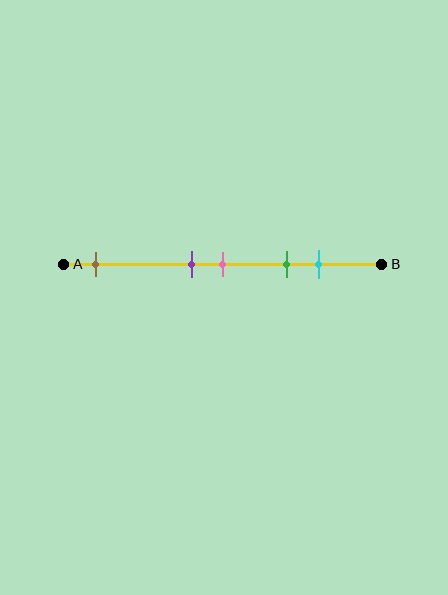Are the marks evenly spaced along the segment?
No, the marks are not evenly spaced.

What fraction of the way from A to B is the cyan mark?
The cyan mark is approximately 80% (0.8) of the way from A to B.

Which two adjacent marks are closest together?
The purple and pink marks are the closest adjacent pair.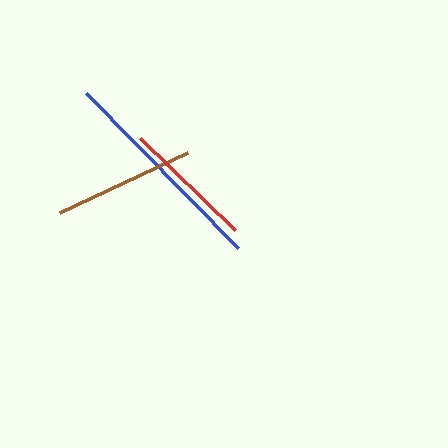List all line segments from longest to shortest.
From longest to shortest: blue, brown, red.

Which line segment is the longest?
The blue line is the longest at approximately 217 pixels.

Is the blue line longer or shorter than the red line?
The blue line is longer than the red line.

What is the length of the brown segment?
The brown segment is approximately 141 pixels long.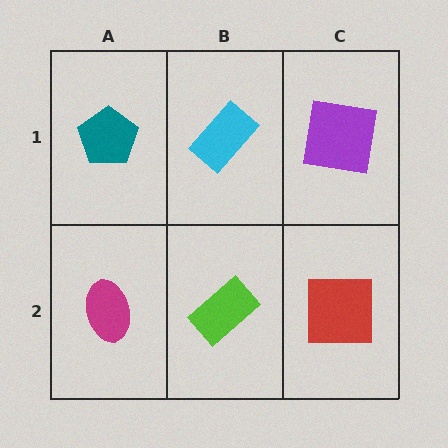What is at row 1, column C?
A purple square.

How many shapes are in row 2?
3 shapes.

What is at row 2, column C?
A red square.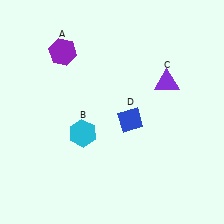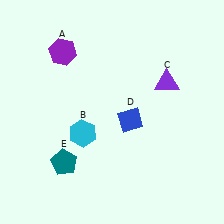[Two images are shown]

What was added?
A teal pentagon (E) was added in Image 2.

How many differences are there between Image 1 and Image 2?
There is 1 difference between the two images.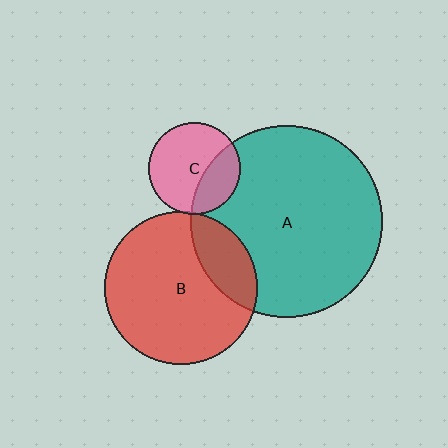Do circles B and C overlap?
Yes.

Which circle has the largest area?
Circle A (teal).